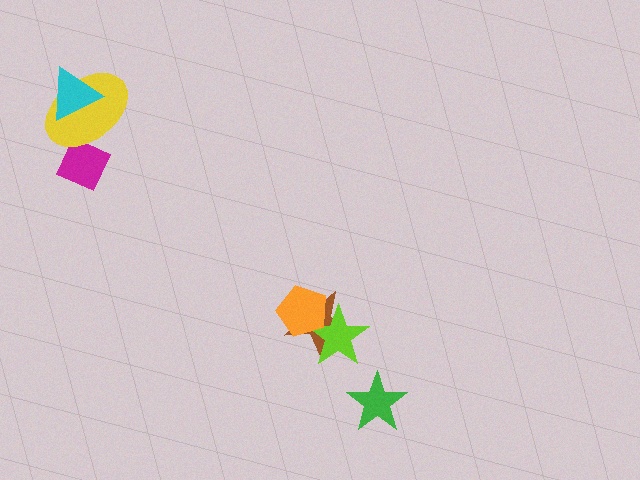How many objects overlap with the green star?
0 objects overlap with the green star.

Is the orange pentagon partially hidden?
No, no other shape covers it.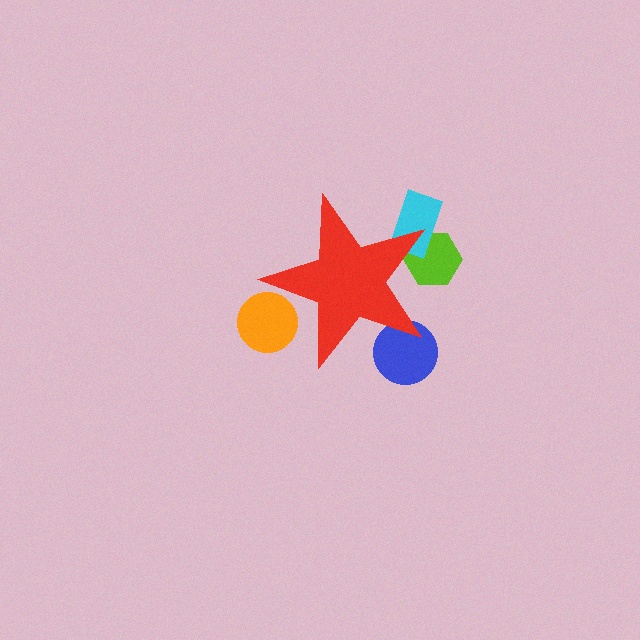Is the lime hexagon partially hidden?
Yes, the lime hexagon is partially hidden behind the red star.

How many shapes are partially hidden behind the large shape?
5 shapes are partially hidden.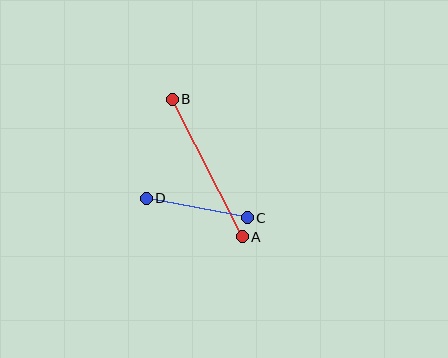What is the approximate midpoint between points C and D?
The midpoint is at approximately (197, 208) pixels.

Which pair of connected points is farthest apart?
Points A and B are farthest apart.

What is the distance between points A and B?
The distance is approximately 155 pixels.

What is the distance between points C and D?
The distance is approximately 103 pixels.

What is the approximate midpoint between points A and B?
The midpoint is at approximately (207, 168) pixels.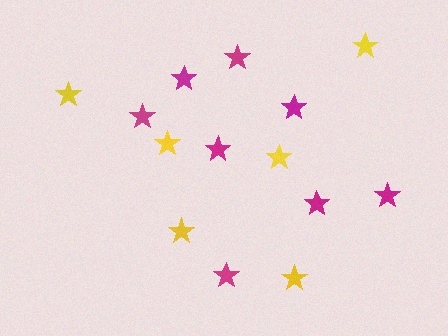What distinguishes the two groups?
There are 2 groups: one group of magenta stars (8) and one group of yellow stars (6).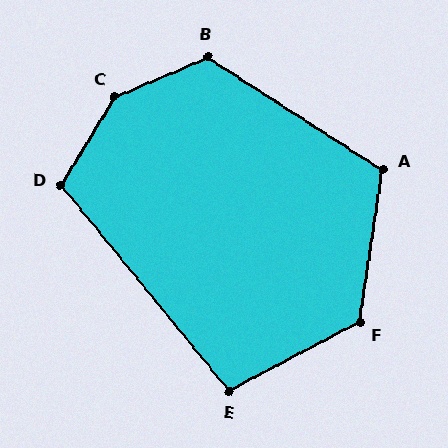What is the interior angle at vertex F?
Approximately 126 degrees (obtuse).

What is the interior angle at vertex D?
Approximately 110 degrees (obtuse).